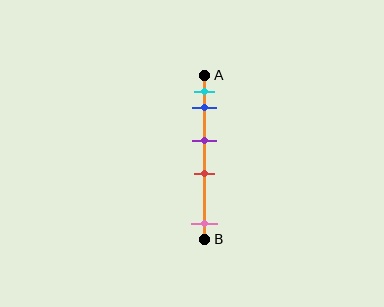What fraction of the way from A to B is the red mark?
The red mark is approximately 60% (0.6) of the way from A to B.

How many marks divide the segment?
There are 5 marks dividing the segment.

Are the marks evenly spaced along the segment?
No, the marks are not evenly spaced.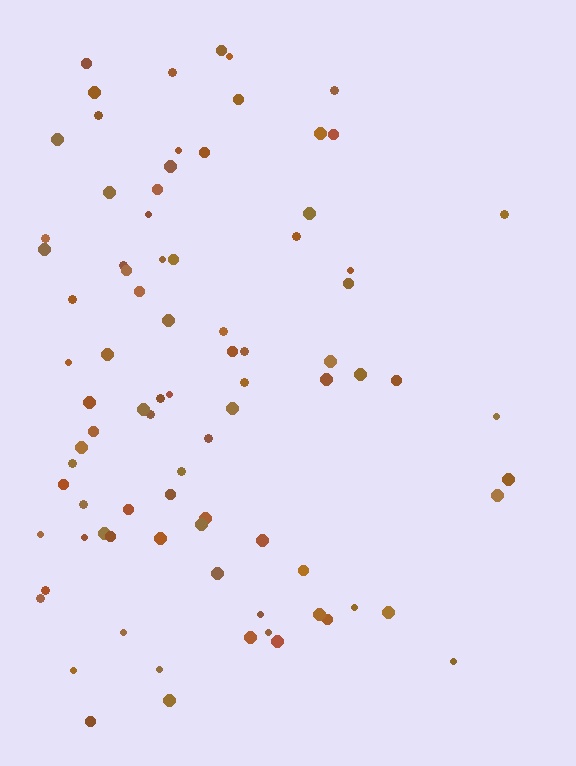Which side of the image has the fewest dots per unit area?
The right.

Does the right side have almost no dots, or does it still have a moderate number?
Still a moderate number, just noticeably fewer than the left.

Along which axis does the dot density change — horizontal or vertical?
Horizontal.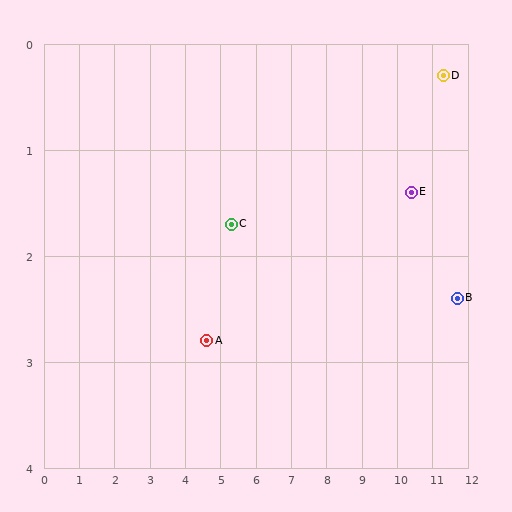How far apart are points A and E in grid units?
Points A and E are about 6.0 grid units apart.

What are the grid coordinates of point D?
Point D is at approximately (11.3, 0.3).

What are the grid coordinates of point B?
Point B is at approximately (11.7, 2.4).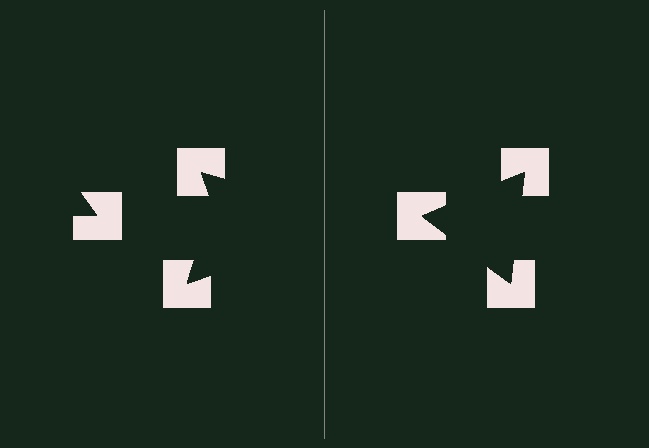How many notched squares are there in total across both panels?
6 — 3 on each side.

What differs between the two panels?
The notched squares are positioned identically on both sides; only the wedge orientations differ. On the right they align to a triangle; on the left they are misaligned.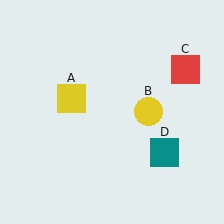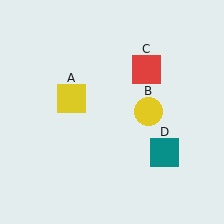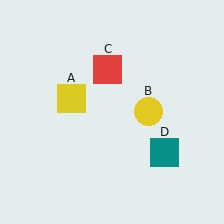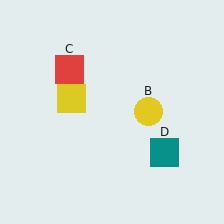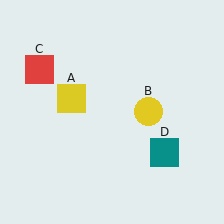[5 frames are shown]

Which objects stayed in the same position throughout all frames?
Yellow square (object A) and yellow circle (object B) and teal square (object D) remained stationary.